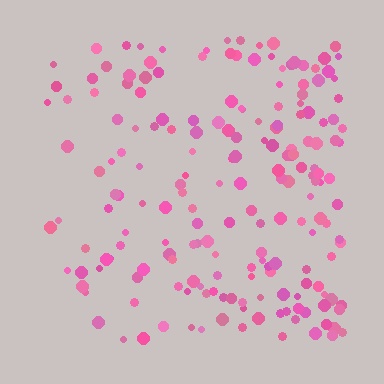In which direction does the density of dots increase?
From left to right, with the right side densest.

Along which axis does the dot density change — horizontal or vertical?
Horizontal.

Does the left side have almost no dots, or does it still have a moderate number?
Still a moderate number, just noticeably fewer than the right.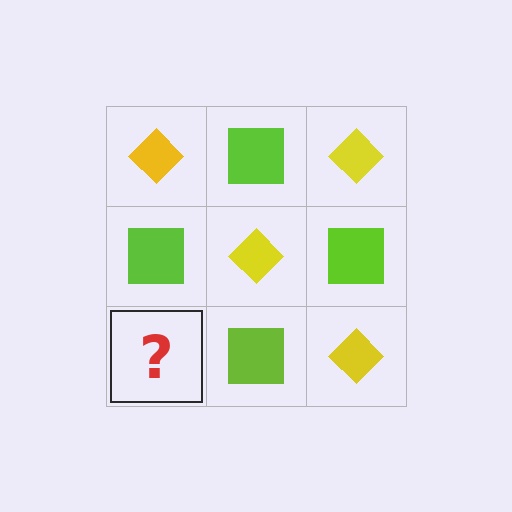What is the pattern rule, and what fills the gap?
The rule is that it alternates yellow diamond and lime square in a checkerboard pattern. The gap should be filled with a yellow diamond.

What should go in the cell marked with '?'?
The missing cell should contain a yellow diamond.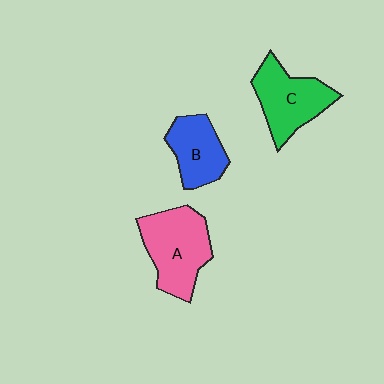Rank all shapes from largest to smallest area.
From largest to smallest: A (pink), C (green), B (blue).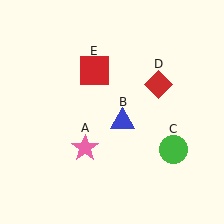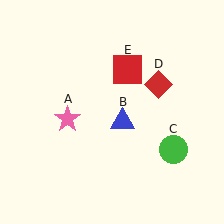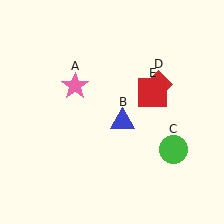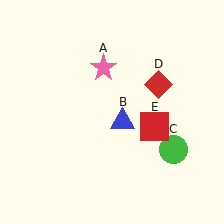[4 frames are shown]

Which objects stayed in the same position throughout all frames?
Blue triangle (object B) and green circle (object C) and red diamond (object D) remained stationary.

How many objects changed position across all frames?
2 objects changed position: pink star (object A), red square (object E).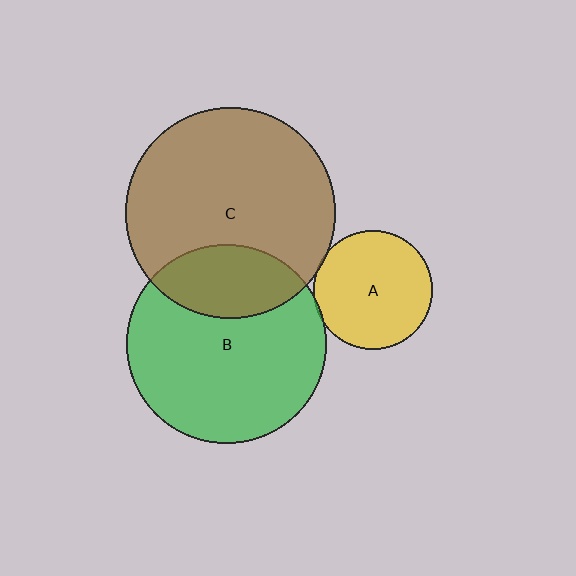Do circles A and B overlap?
Yes.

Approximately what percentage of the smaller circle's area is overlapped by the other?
Approximately 5%.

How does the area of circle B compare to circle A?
Approximately 2.8 times.